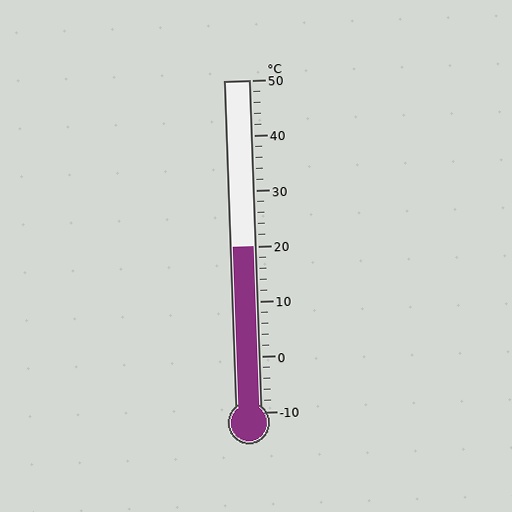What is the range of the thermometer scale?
The thermometer scale ranges from -10°C to 50°C.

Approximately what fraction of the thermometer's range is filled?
The thermometer is filled to approximately 50% of its range.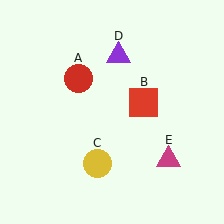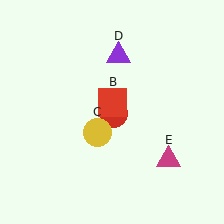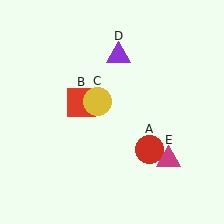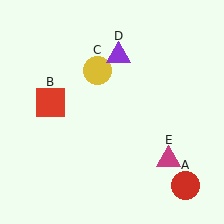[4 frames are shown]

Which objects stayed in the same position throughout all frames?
Purple triangle (object D) and magenta triangle (object E) remained stationary.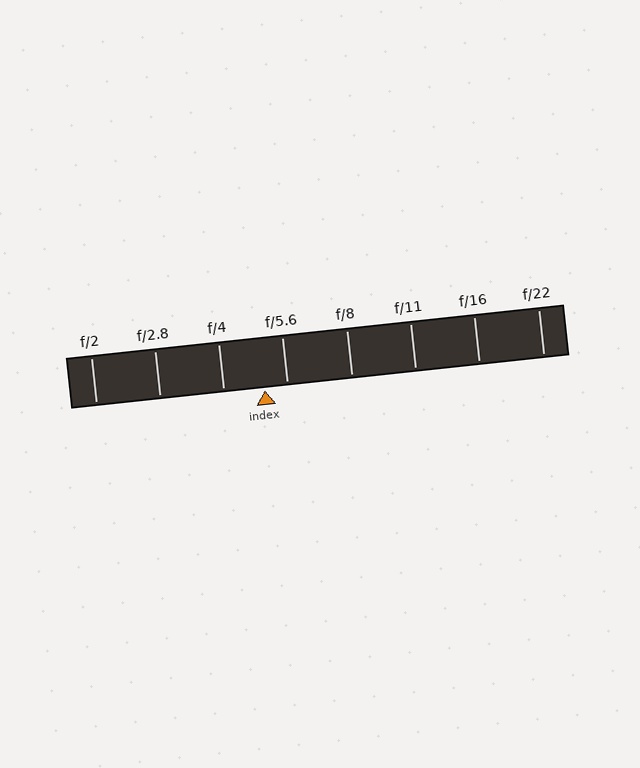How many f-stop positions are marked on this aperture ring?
There are 8 f-stop positions marked.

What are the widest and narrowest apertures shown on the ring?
The widest aperture shown is f/2 and the narrowest is f/22.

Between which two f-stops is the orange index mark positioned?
The index mark is between f/4 and f/5.6.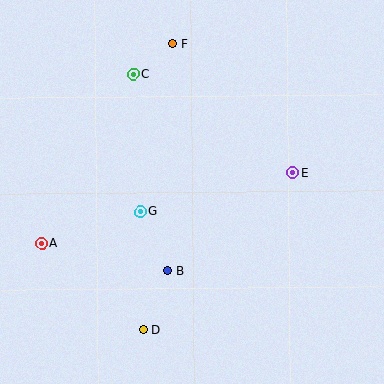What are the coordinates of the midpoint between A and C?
The midpoint between A and C is at (88, 159).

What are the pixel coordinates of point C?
Point C is at (133, 74).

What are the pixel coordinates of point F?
Point F is at (172, 44).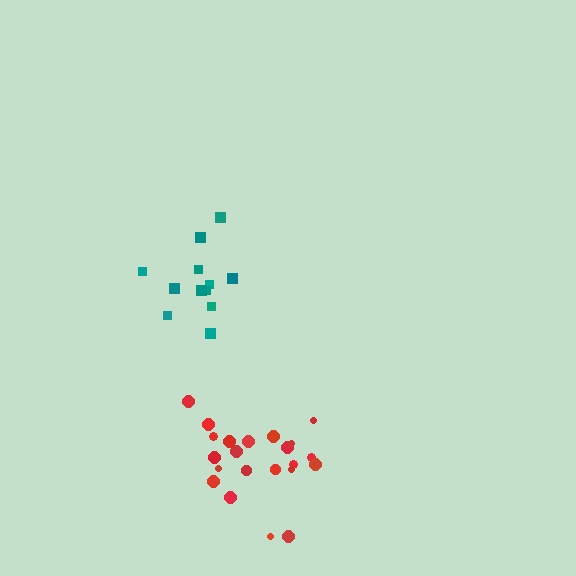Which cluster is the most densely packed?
Red.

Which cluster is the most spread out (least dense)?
Teal.